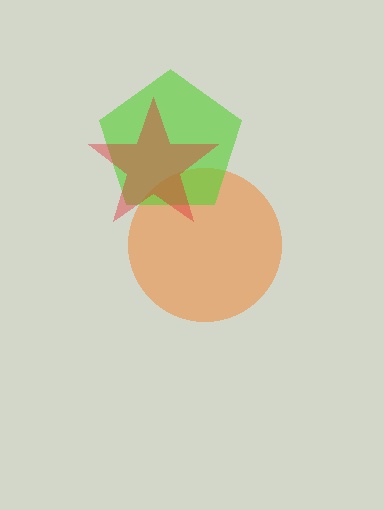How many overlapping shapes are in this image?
There are 3 overlapping shapes in the image.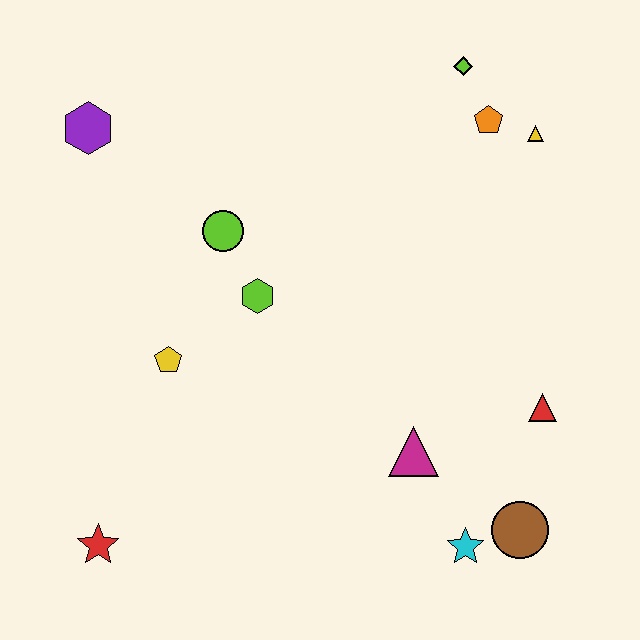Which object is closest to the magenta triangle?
The cyan star is closest to the magenta triangle.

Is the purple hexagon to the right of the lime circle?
No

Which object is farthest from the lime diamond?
The red star is farthest from the lime diamond.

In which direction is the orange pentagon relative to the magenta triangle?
The orange pentagon is above the magenta triangle.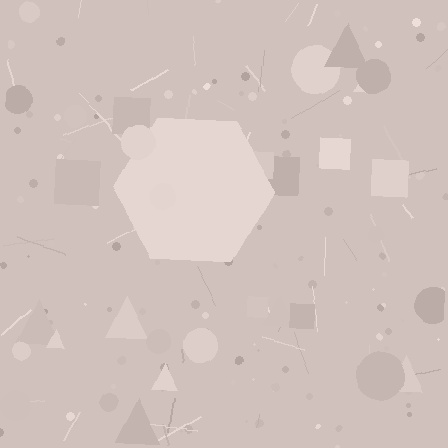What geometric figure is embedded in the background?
A hexagon is embedded in the background.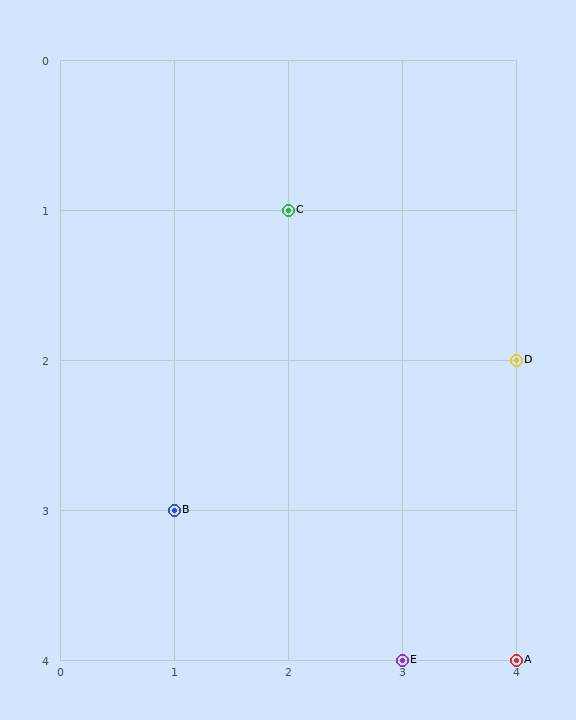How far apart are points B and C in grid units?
Points B and C are 1 column and 2 rows apart (about 2.2 grid units diagonally).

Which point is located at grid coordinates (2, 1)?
Point C is at (2, 1).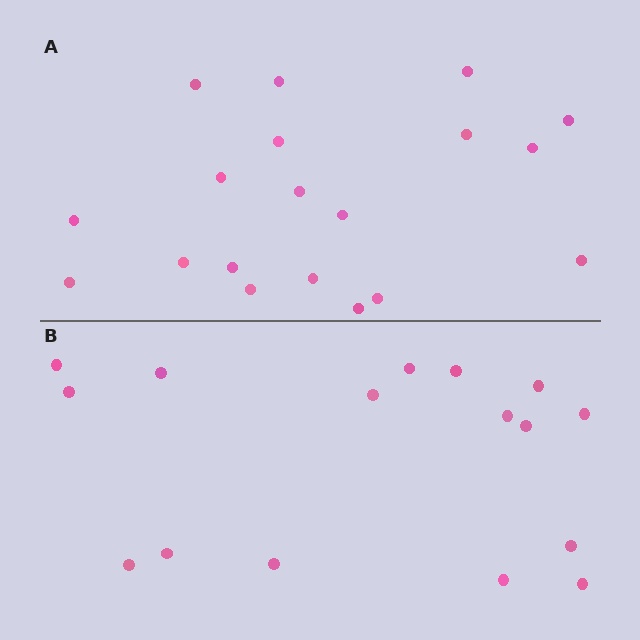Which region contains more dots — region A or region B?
Region A (the top region) has more dots.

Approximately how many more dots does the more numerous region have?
Region A has just a few more — roughly 2 or 3 more dots than region B.